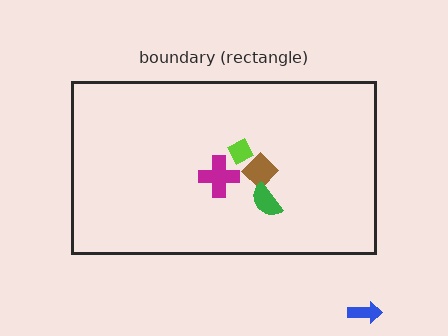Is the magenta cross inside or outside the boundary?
Inside.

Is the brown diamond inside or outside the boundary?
Inside.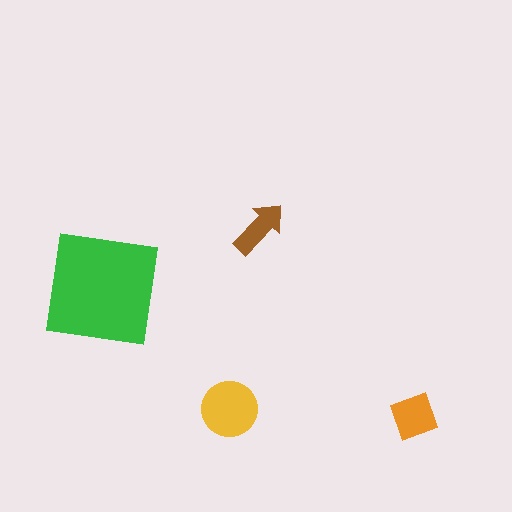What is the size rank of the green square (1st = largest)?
1st.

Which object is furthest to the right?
The orange diamond is rightmost.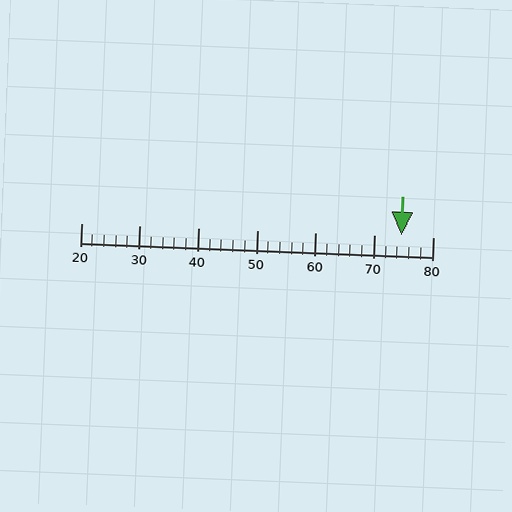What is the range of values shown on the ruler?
The ruler shows values from 20 to 80.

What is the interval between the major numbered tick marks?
The major tick marks are spaced 10 units apart.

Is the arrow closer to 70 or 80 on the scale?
The arrow is closer to 70.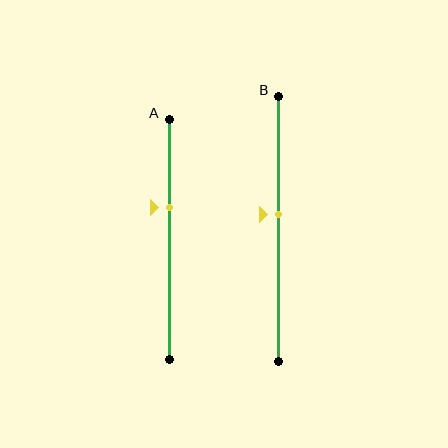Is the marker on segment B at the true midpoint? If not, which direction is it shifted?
No, the marker on segment B is shifted upward by about 6% of the segment length.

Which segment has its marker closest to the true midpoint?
Segment B has its marker closest to the true midpoint.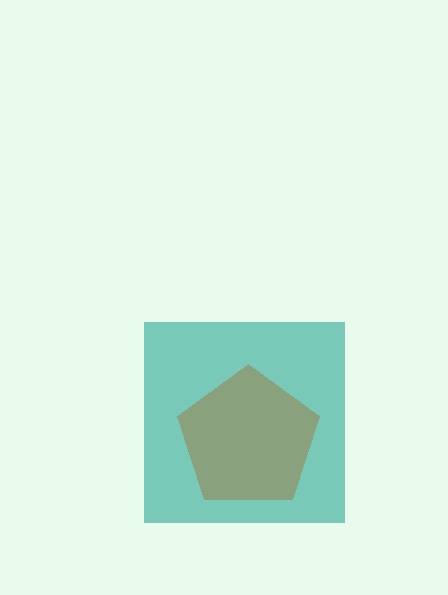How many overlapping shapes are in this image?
There are 2 overlapping shapes in the image.